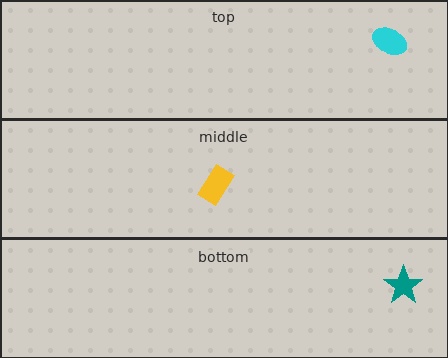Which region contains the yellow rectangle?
The middle region.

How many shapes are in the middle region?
1.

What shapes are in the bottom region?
The teal star.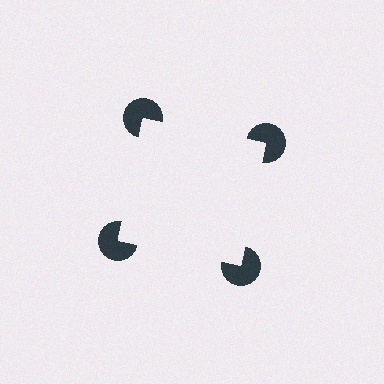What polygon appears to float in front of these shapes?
An illusory square — its edges are inferred from the aligned wedge cuts in the pac-man discs, not physically drawn.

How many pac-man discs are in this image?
There are 4 — one at each vertex of the illusory square.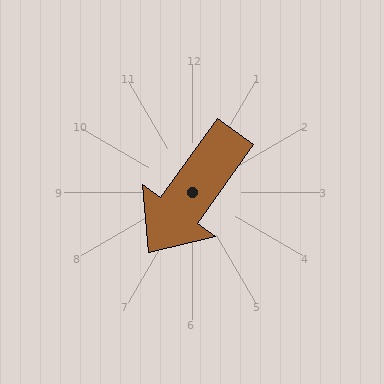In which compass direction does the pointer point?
Southwest.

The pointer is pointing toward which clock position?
Roughly 7 o'clock.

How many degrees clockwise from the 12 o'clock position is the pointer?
Approximately 216 degrees.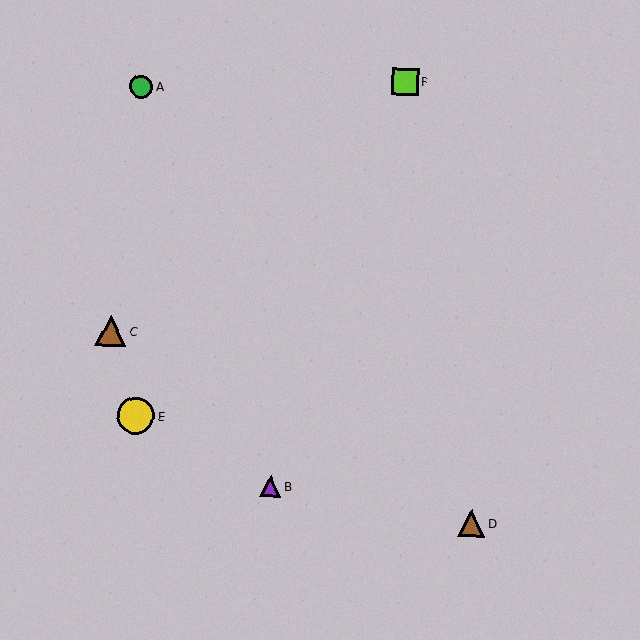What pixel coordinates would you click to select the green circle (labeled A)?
Click at (141, 86) to select the green circle A.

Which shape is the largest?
The yellow circle (labeled E) is the largest.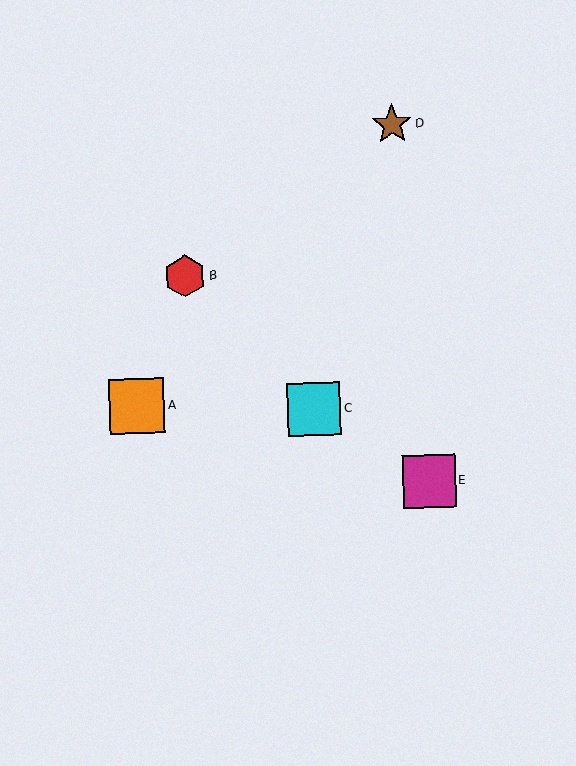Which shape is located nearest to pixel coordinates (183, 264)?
The red hexagon (labeled B) at (185, 276) is nearest to that location.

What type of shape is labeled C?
Shape C is a cyan square.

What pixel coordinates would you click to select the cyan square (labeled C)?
Click at (314, 410) to select the cyan square C.